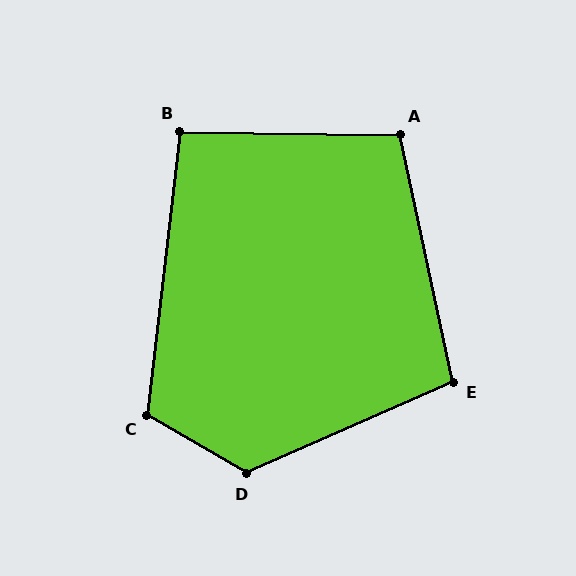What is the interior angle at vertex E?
Approximately 102 degrees (obtuse).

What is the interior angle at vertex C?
Approximately 114 degrees (obtuse).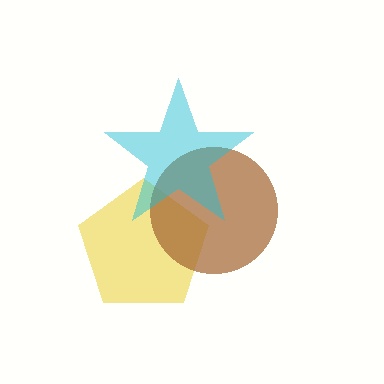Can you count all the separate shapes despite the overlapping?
Yes, there are 3 separate shapes.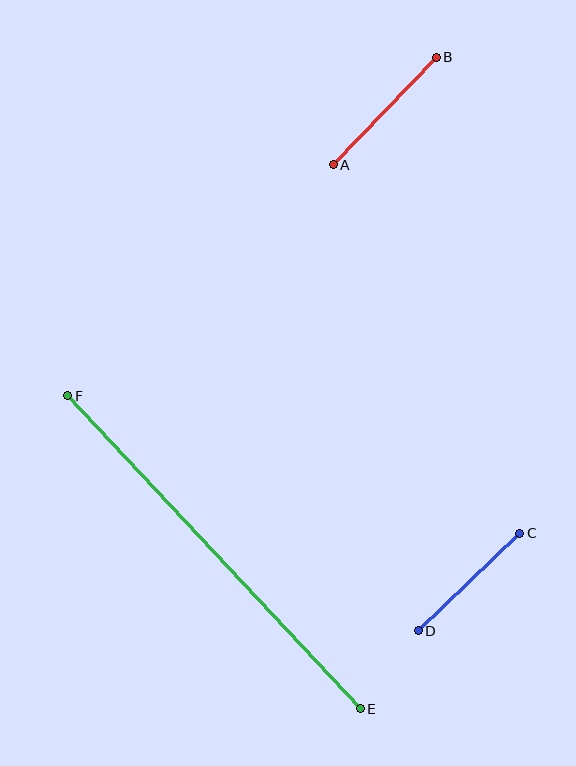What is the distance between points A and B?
The distance is approximately 149 pixels.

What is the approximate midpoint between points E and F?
The midpoint is at approximately (214, 552) pixels.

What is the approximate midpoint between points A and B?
The midpoint is at approximately (385, 111) pixels.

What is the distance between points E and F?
The distance is approximately 428 pixels.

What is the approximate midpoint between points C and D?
The midpoint is at approximately (469, 582) pixels.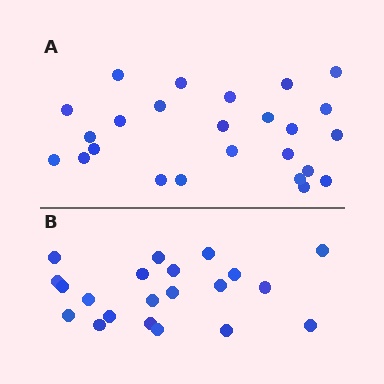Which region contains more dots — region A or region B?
Region A (the top region) has more dots.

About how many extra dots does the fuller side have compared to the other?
Region A has about 4 more dots than region B.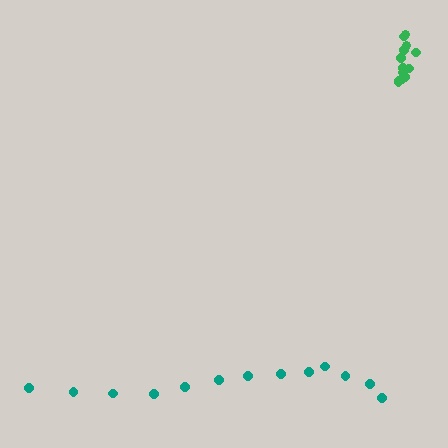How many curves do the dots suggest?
There are 2 distinct paths.